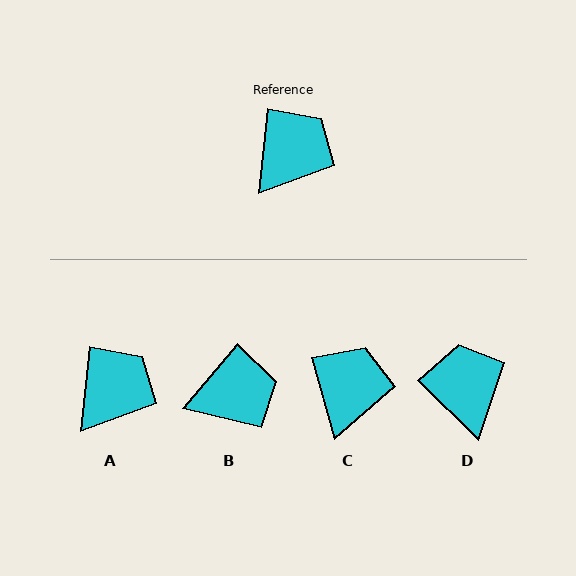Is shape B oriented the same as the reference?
No, it is off by about 34 degrees.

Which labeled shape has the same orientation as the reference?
A.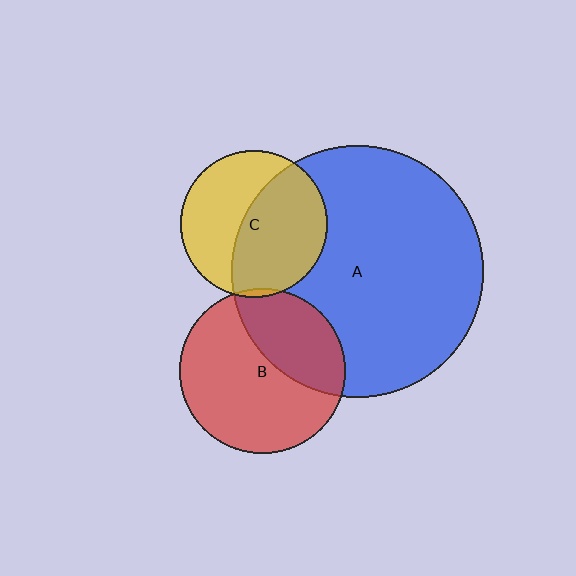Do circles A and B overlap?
Yes.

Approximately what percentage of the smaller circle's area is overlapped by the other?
Approximately 35%.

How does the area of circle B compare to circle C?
Approximately 1.3 times.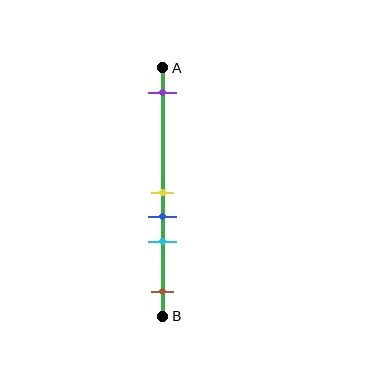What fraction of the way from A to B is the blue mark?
The blue mark is approximately 60% (0.6) of the way from A to B.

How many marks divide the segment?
There are 5 marks dividing the segment.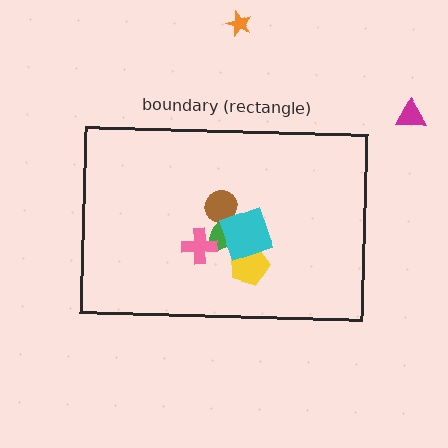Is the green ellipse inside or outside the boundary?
Inside.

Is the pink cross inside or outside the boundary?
Inside.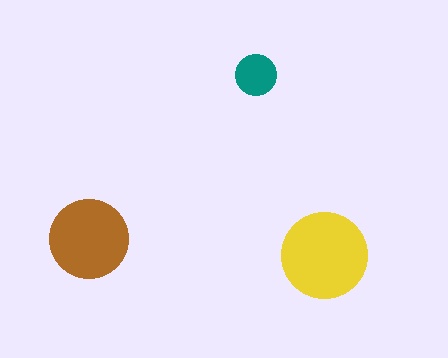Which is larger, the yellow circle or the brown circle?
The yellow one.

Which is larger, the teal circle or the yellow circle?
The yellow one.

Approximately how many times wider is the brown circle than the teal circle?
About 2 times wider.